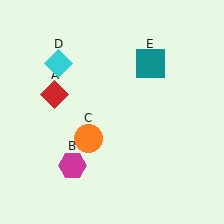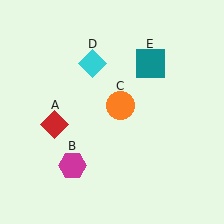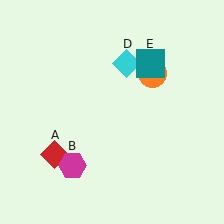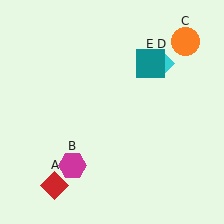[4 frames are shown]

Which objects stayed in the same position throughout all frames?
Magenta hexagon (object B) and teal square (object E) remained stationary.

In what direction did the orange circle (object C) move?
The orange circle (object C) moved up and to the right.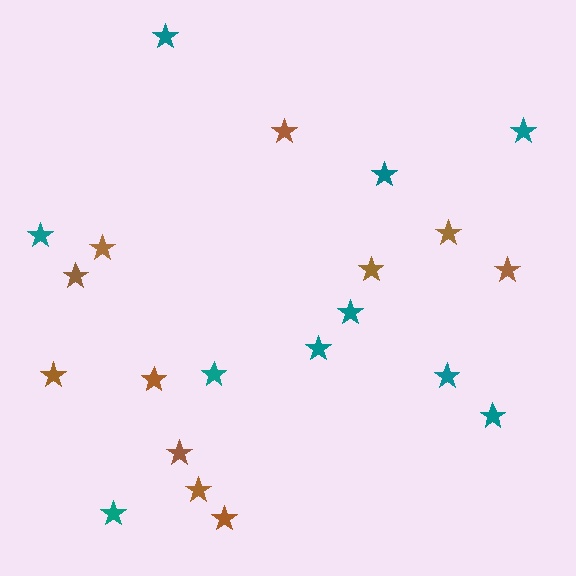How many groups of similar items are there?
There are 2 groups: one group of brown stars (11) and one group of teal stars (10).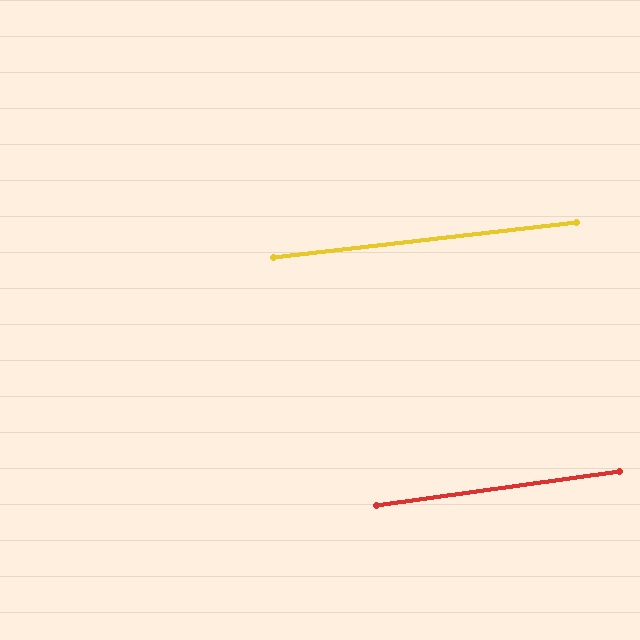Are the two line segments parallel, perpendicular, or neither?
Parallel — their directions differ by only 1.5°.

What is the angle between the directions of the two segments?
Approximately 1 degree.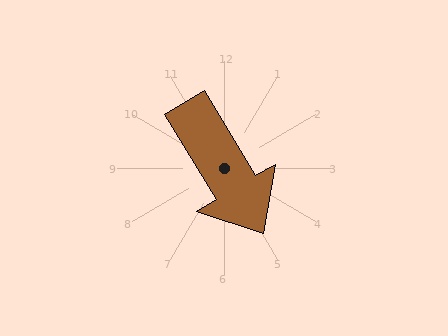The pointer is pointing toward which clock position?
Roughly 5 o'clock.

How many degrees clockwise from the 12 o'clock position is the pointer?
Approximately 149 degrees.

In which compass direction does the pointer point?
Southeast.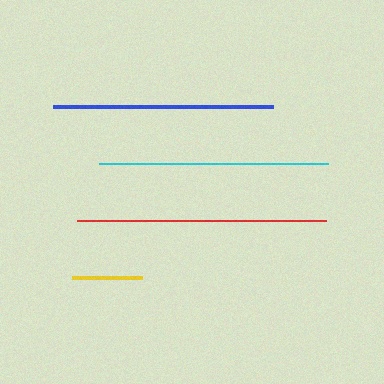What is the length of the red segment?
The red segment is approximately 248 pixels long.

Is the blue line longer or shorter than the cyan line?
The cyan line is longer than the blue line.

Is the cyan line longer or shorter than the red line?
The red line is longer than the cyan line.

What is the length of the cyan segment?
The cyan segment is approximately 229 pixels long.